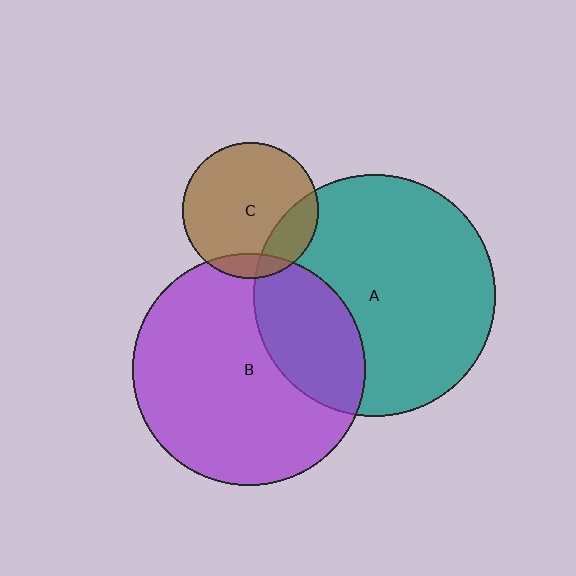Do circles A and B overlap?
Yes.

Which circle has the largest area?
Circle A (teal).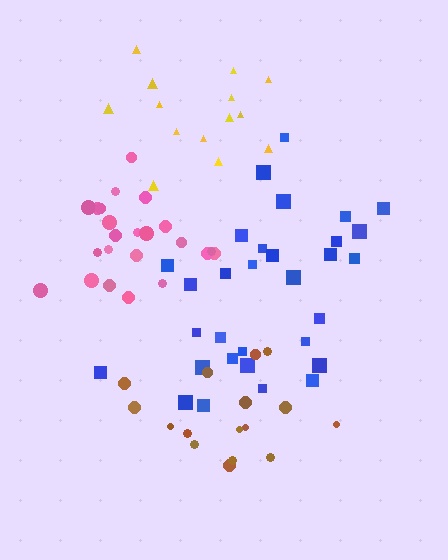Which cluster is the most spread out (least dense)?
Blue.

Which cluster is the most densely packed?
Pink.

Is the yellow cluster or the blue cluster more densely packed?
Yellow.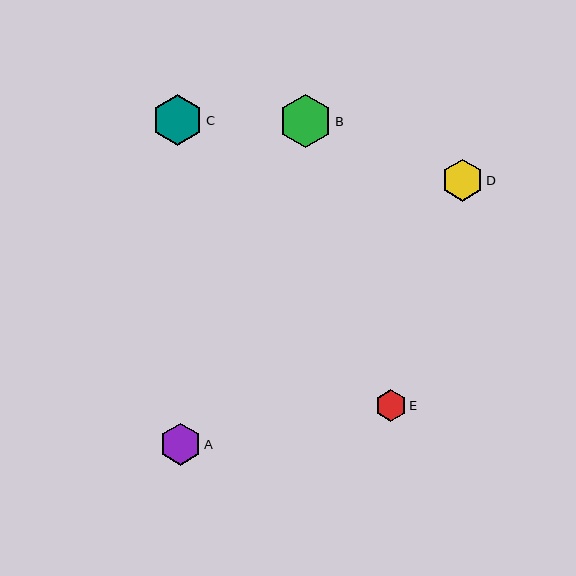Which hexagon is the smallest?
Hexagon E is the smallest with a size of approximately 31 pixels.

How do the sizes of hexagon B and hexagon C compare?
Hexagon B and hexagon C are approximately the same size.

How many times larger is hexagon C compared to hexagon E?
Hexagon C is approximately 1.6 times the size of hexagon E.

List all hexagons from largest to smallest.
From largest to smallest: B, C, A, D, E.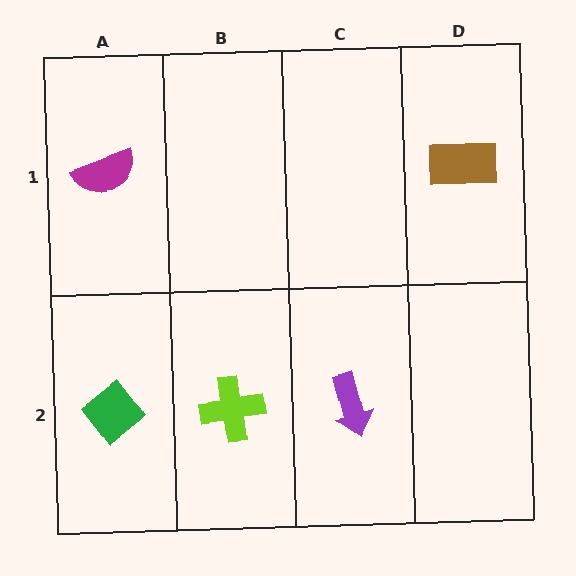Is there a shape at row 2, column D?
No, that cell is empty.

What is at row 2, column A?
A green diamond.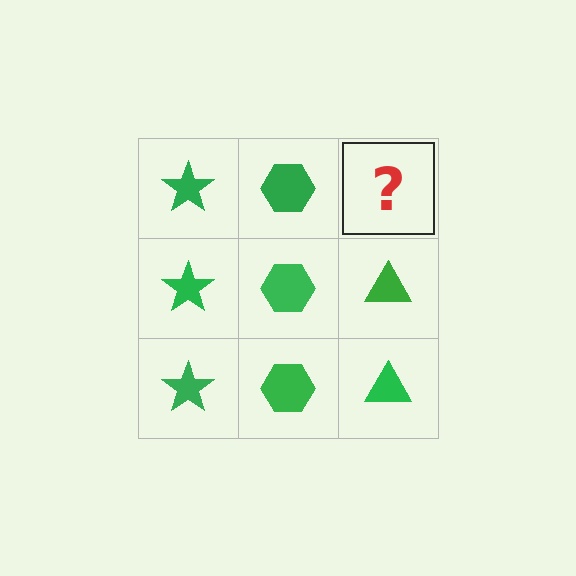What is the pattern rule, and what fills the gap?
The rule is that each column has a consistent shape. The gap should be filled with a green triangle.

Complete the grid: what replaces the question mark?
The question mark should be replaced with a green triangle.